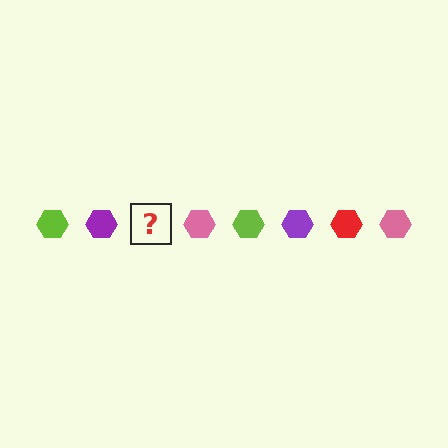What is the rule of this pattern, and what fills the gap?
The rule is that the pattern cycles through lime, purple, red, pink hexagons. The gap should be filled with a red hexagon.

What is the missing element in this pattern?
The missing element is a red hexagon.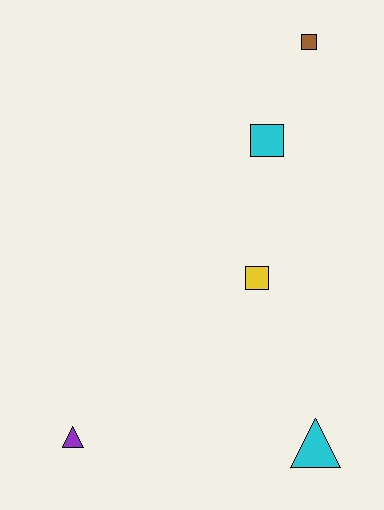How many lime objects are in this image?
There are no lime objects.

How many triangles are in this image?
There are 2 triangles.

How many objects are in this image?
There are 5 objects.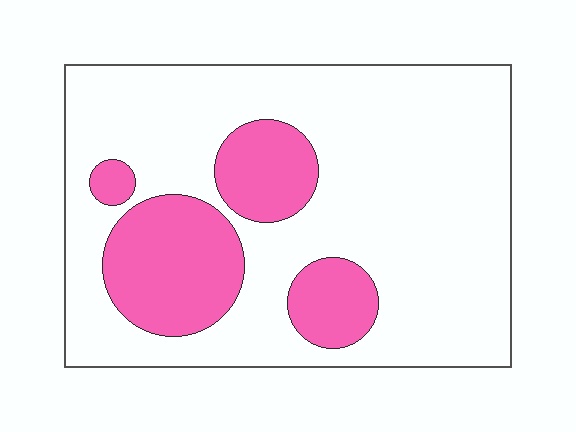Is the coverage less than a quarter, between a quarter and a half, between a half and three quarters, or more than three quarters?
Less than a quarter.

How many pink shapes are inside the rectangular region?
4.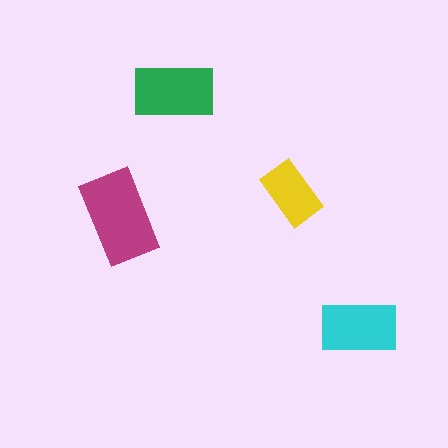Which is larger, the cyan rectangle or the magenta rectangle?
The magenta one.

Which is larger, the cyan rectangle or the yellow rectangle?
The cyan one.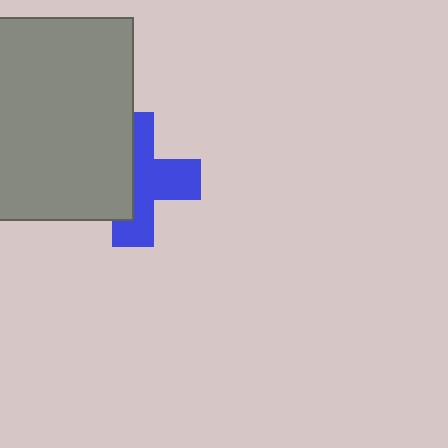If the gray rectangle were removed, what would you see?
You would see the complete blue cross.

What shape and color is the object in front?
The object in front is a gray rectangle.